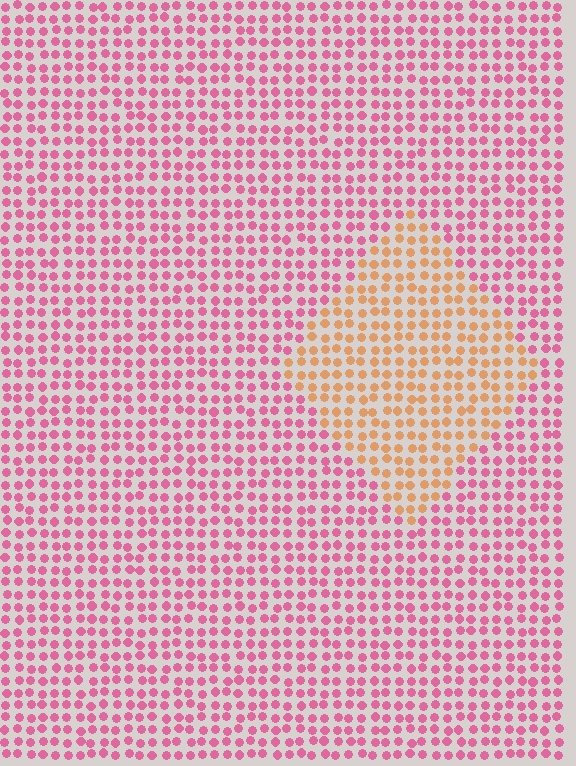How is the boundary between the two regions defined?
The boundary is defined purely by a slight shift in hue (about 53 degrees). Spacing, size, and orientation are identical on both sides.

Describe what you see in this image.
The image is filled with small pink elements in a uniform arrangement. A diamond-shaped region is visible where the elements are tinted to a slightly different hue, forming a subtle color boundary.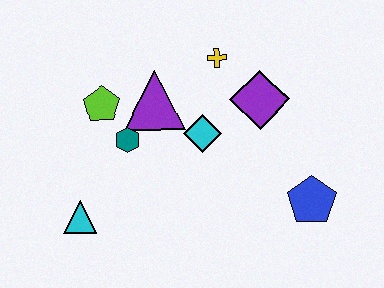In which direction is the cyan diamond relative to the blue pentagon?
The cyan diamond is to the left of the blue pentagon.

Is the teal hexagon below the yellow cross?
Yes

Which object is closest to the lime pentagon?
The teal hexagon is closest to the lime pentagon.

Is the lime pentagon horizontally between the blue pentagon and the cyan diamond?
No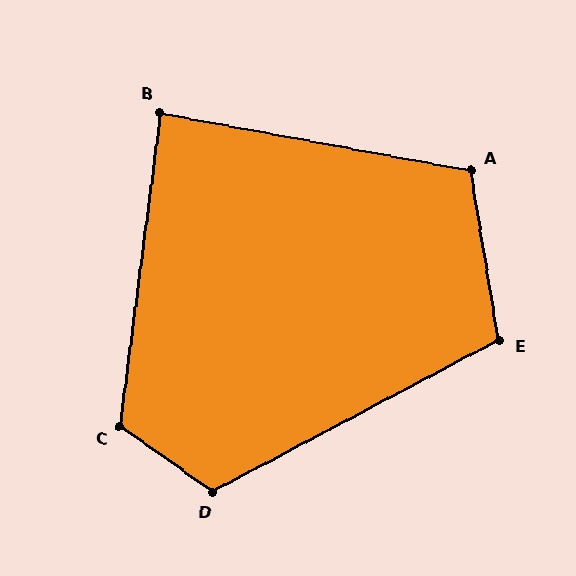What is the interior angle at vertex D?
Approximately 117 degrees (obtuse).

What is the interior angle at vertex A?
Approximately 110 degrees (obtuse).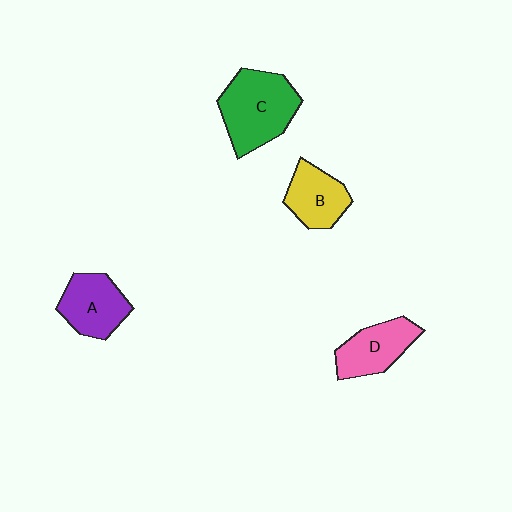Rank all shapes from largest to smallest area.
From largest to smallest: C (green), A (purple), D (pink), B (yellow).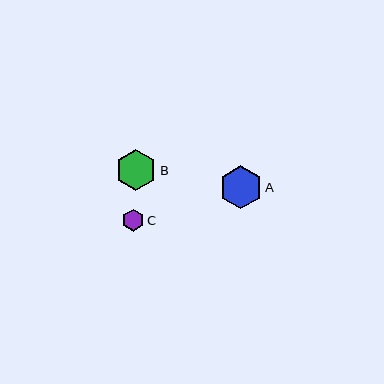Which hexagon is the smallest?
Hexagon C is the smallest with a size of approximately 22 pixels.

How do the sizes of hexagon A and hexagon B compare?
Hexagon A and hexagon B are approximately the same size.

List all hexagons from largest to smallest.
From largest to smallest: A, B, C.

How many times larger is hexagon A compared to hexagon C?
Hexagon A is approximately 1.9 times the size of hexagon C.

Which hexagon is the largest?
Hexagon A is the largest with a size of approximately 43 pixels.